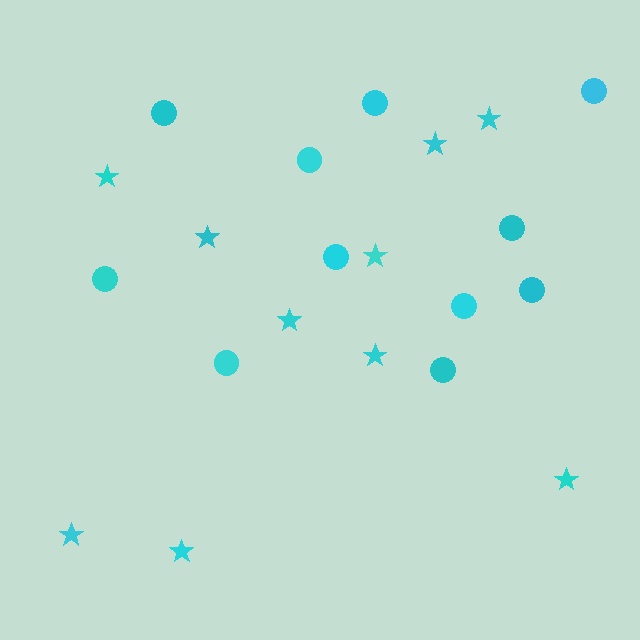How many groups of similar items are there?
There are 2 groups: one group of stars (10) and one group of circles (11).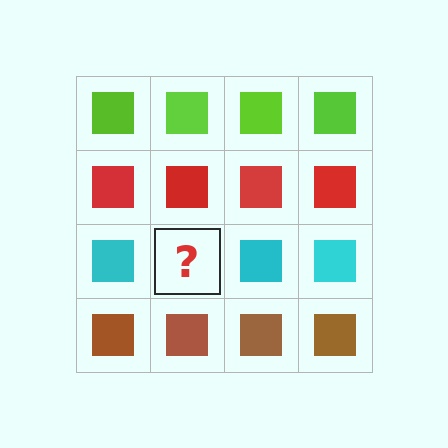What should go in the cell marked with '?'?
The missing cell should contain a cyan square.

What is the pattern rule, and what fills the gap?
The rule is that each row has a consistent color. The gap should be filled with a cyan square.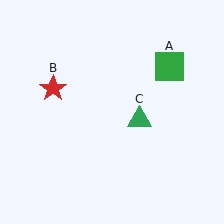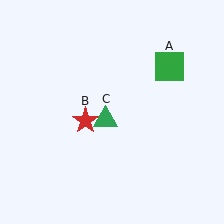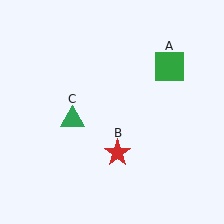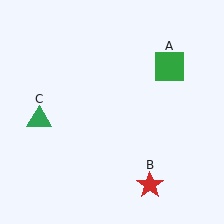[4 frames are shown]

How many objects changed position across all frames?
2 objects changed position: red star (object B), green triangle (object C).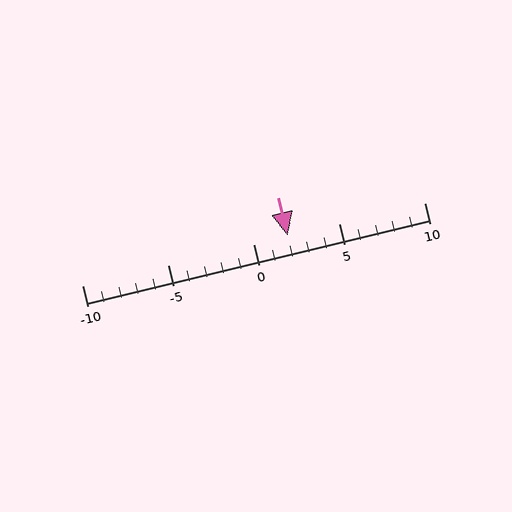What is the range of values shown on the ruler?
The ruler shows values from -10 to 10.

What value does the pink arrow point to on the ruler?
The pink arrow points to approximately 2.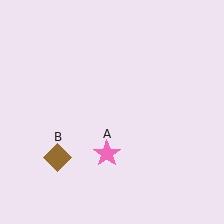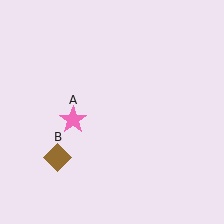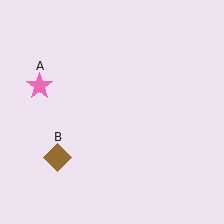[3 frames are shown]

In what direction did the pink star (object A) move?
The pink star (object A) moved up and to the left.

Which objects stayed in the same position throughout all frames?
Brown diamond (object B) remained stationary.